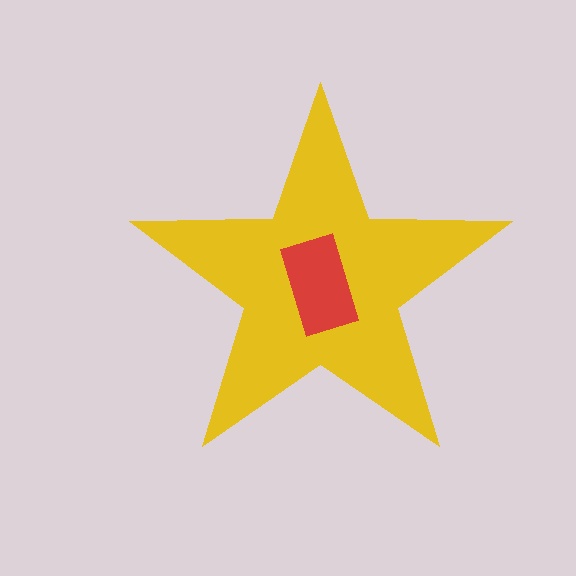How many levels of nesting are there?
2.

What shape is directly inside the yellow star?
The red rectangle.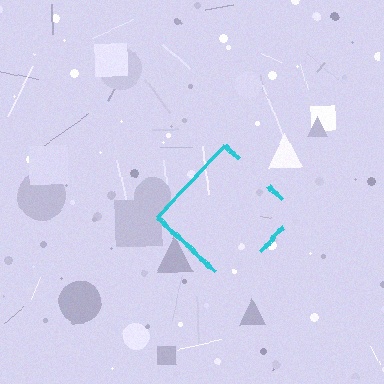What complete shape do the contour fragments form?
The contour fragments form a diamond.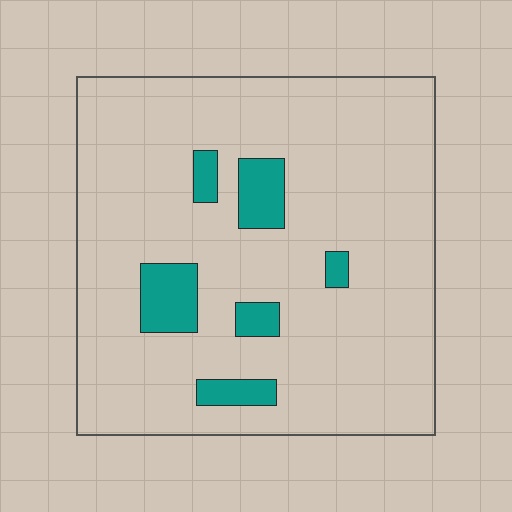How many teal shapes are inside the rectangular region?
6.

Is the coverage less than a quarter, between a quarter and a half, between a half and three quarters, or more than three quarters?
Less than a quarter.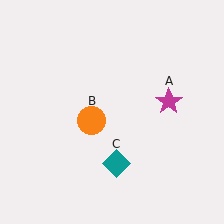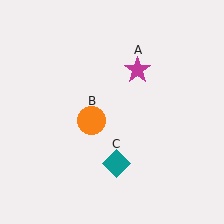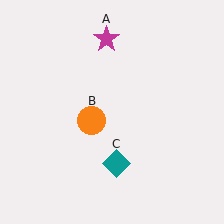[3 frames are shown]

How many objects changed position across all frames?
1 object changed position: magenta star (object A).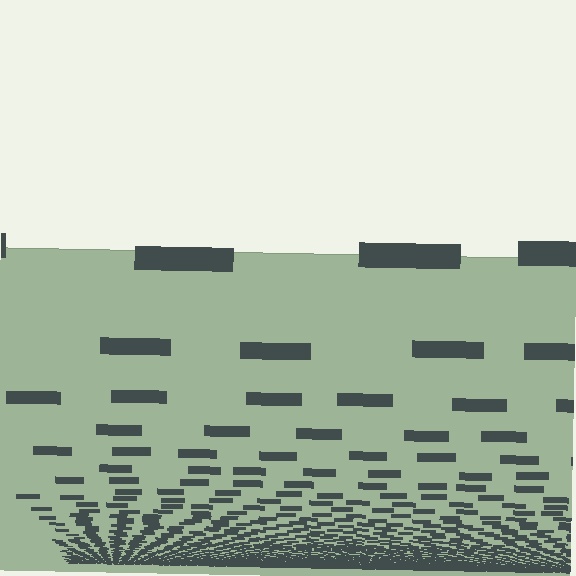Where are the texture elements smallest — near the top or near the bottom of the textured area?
Near the bottom.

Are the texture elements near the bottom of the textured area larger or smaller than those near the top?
Smaller. The gradient is inverted — elements near the bottom are smaller and denser.